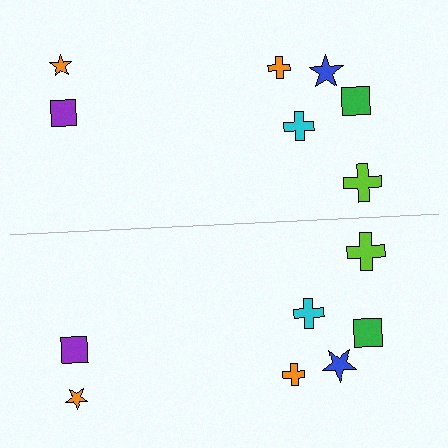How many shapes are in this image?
There are 14 shapes in this image.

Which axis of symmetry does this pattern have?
The pattern has a horizontal axis of symmetry running through the center of the image.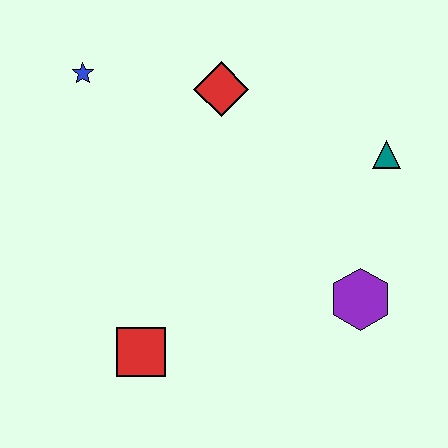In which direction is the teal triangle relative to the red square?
The teal triangle is to the right of the red square.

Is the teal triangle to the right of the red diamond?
Yes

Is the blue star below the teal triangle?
No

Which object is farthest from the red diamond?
The red square is farthest from the red diamond.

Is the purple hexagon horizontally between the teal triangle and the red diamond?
Yes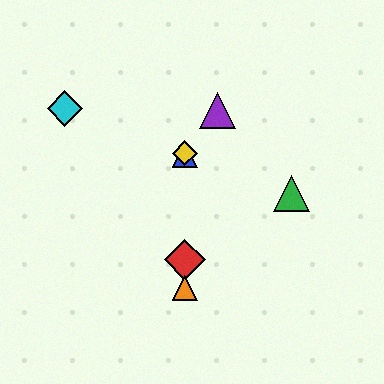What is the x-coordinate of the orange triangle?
The orange triangle is at x≈185.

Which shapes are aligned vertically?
The red diamond, the blue triangle, the yellow diamond, the orange triangle are aligned vertically.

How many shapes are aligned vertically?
4 shapes (the red diamond, the blue triangle, the yellow diamond, the orange triangle) are aligned vertically.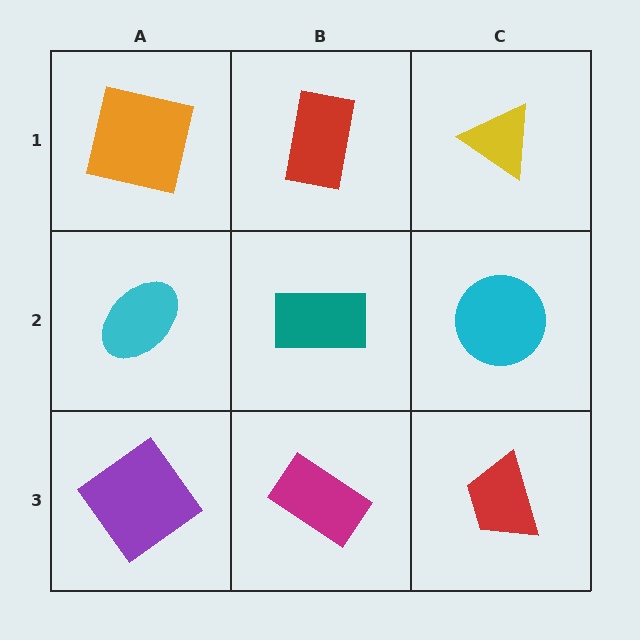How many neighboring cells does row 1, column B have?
3.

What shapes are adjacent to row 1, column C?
A cyan circle (row 2, column C), a red rectangle (row 1, column B).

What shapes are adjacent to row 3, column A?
A cyan ellipse (row 2, column A), a magenta rectangle (row 3, column B).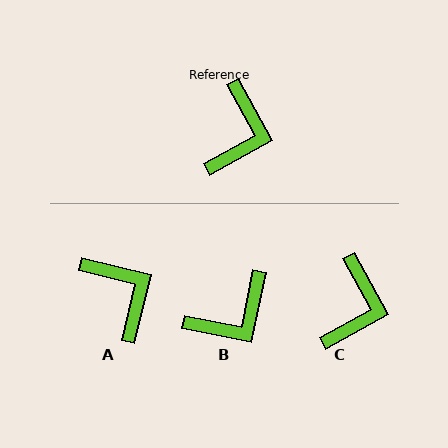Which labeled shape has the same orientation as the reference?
C.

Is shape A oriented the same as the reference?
No, it is off by about 48 degrees.